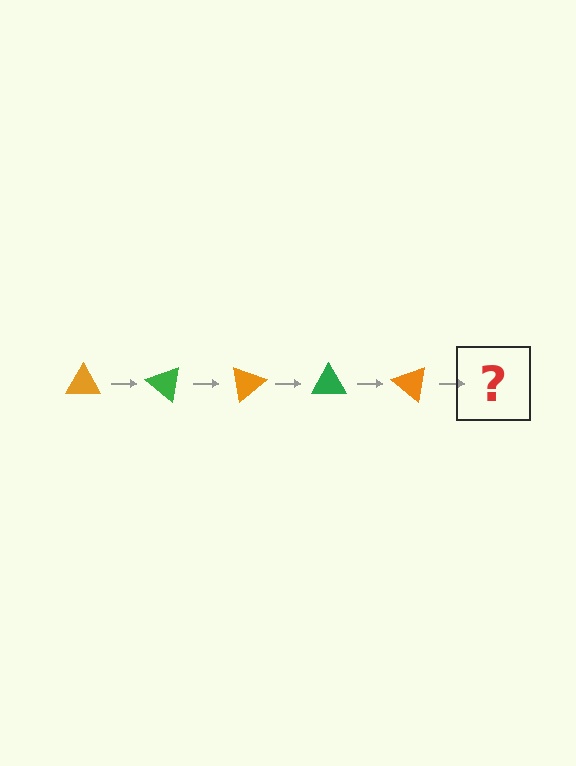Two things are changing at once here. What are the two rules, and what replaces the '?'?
The two rules are that it rotates 40 degrees each step and the color cycles through orange and green. The '?' should be a green triangle, rotated 200 degrees from the start.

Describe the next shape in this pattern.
It should be a green triangle, rotated 200 degrees from the start.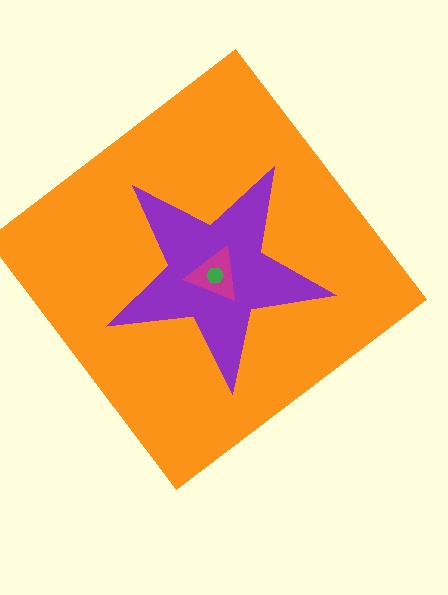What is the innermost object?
The green hexagon.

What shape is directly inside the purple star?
The magenta triangle.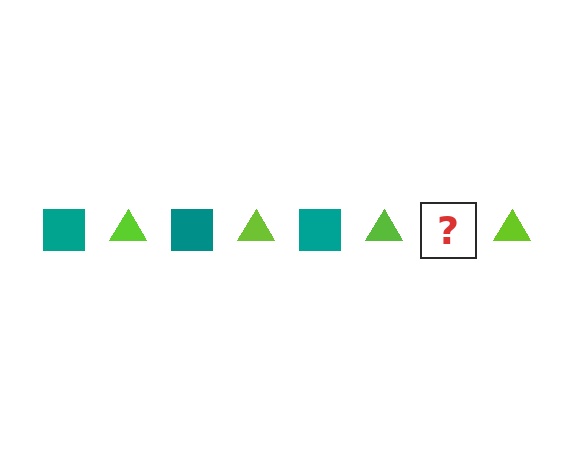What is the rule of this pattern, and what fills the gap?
The rule is that the pattern alternates between teal square and lime triangle. The gap should be filled with a teal square.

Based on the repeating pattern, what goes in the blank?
The blank should be a teal square.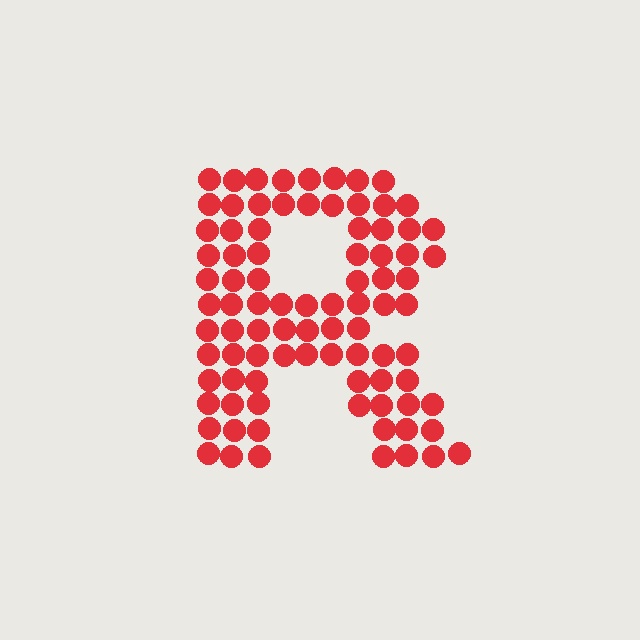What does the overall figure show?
The overall figure shows the letter R.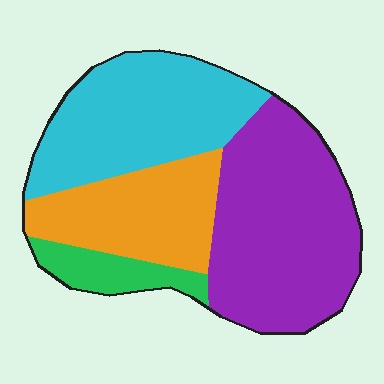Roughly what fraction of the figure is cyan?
Cyan takes up between a quarter and a half of the figure.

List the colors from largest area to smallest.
From largest to smallest: purple, cyan, orange, green.